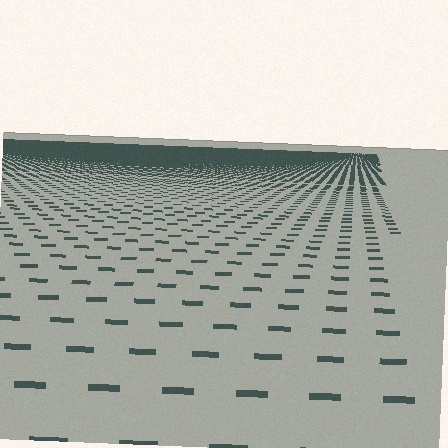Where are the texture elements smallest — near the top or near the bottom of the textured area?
Near the top.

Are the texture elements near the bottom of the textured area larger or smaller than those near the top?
Larger. Near the bottom, elements are closer to the viewer and appear at a bigger on-screen size.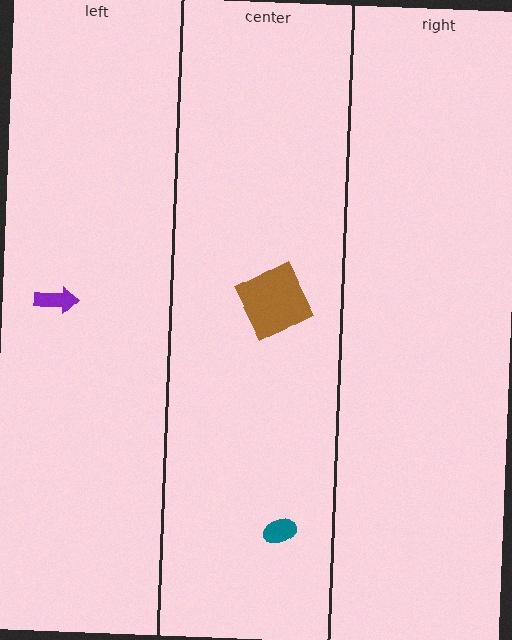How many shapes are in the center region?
2.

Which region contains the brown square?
The center region.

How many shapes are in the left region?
1.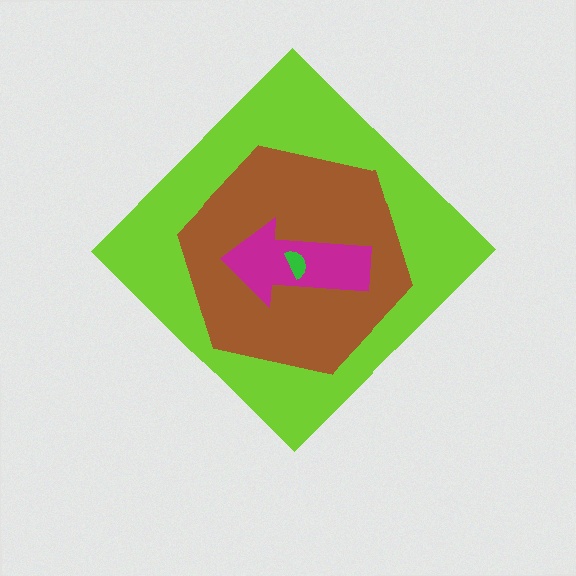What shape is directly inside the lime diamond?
The brown hexagon.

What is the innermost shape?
The green semicircle.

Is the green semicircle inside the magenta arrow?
Yes.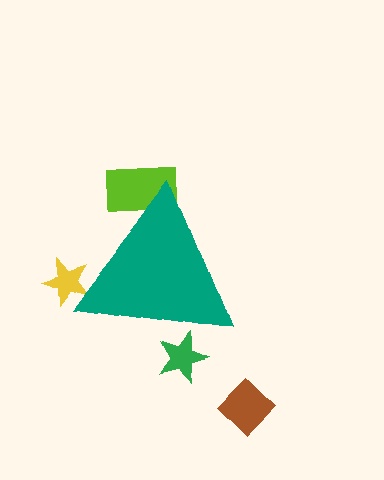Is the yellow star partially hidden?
Yes, the yellow star is partially hidden behind the teal triangle.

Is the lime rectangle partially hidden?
Yes, the lime rectangle is partially hidden behind the teal triangle.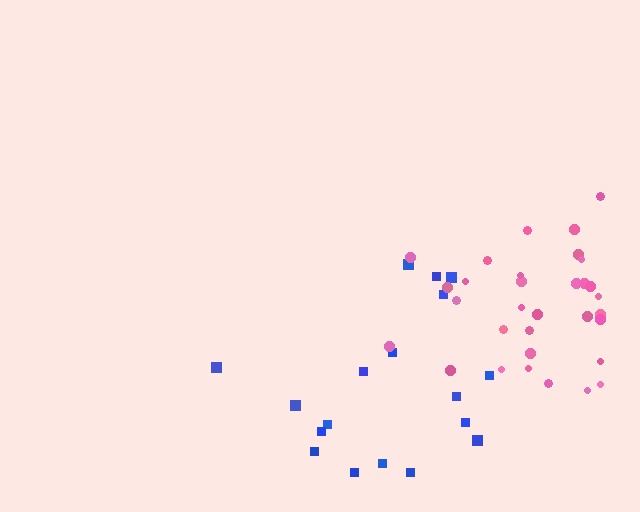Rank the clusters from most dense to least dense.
pink, blue.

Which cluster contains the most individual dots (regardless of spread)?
Pink (32).